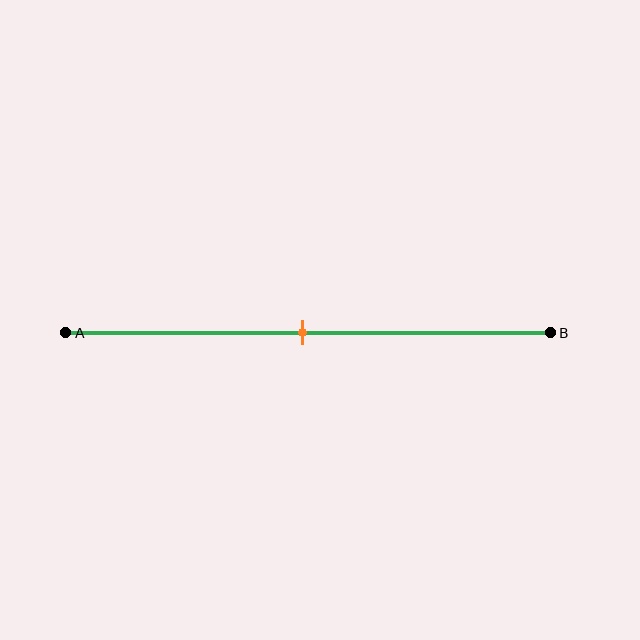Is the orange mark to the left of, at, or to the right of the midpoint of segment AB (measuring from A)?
The orange mark is approximately at the midpoint of segment AB.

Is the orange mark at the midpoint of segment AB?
Yes, the mark is approximately at the midpoint.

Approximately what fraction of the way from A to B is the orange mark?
The orange mark is approximately 50% of the way from A to B.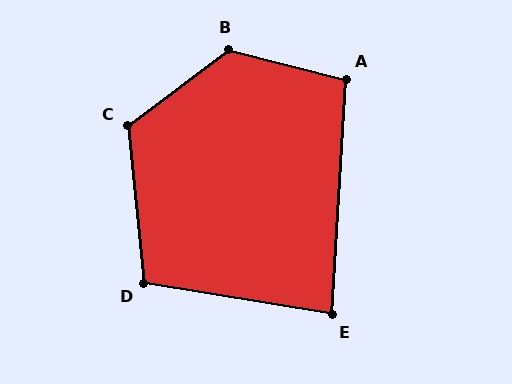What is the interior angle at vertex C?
Approximately 121 degrees (obtuse).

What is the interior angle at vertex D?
Approximately 105 degrees (obtuse).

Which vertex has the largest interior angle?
B, at approximately 129 degrees.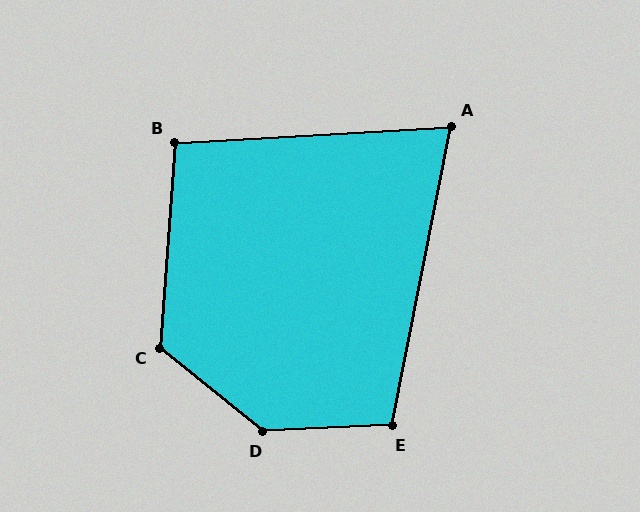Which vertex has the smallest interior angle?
A, at approximately 76 degrees.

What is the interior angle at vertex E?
Approximately 104 degrees (obtuse).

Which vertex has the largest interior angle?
D, at approximately 138 degrees.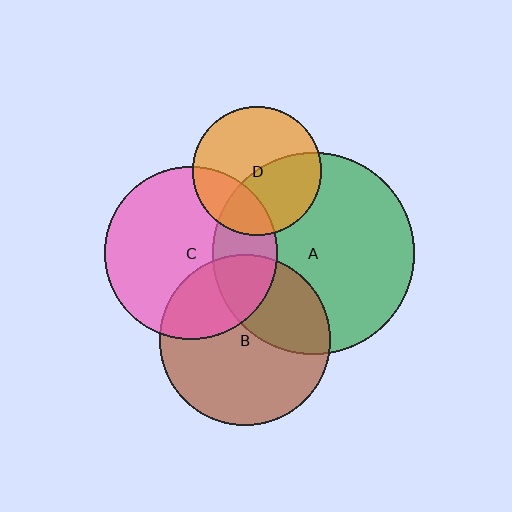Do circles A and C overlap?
Yes.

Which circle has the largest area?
Circle A (green).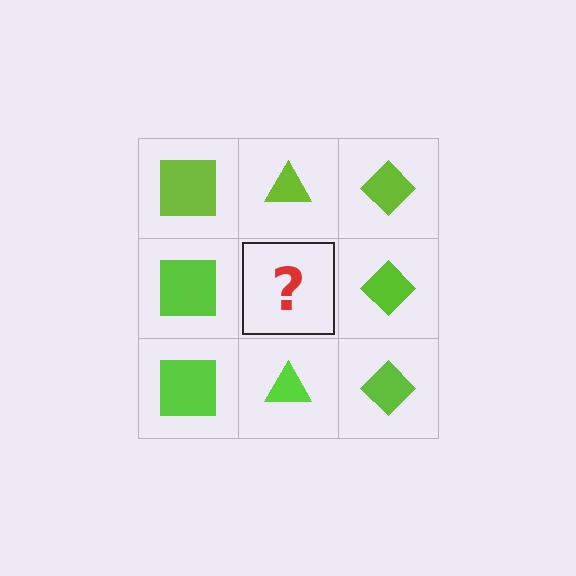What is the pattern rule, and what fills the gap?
The rule is that each column has a consistent shape. The gap should be filled with a lime triangle.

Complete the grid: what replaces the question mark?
The question mark should be replaced with a lime triangle.